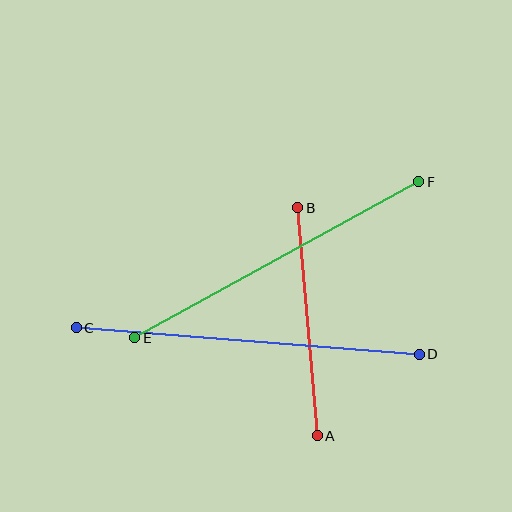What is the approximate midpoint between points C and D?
The midpoint is at approximately (248, 341) pixels.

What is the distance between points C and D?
The distance is approximately 344 pixels.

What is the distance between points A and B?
The distance is approximately 229 pixels.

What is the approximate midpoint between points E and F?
The midpoint is at approximately (277, 260) pixels.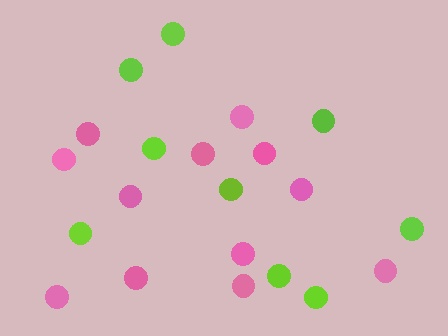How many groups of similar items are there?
There are 2 groups: one group of pink circles (12) and one group of lime circles (9).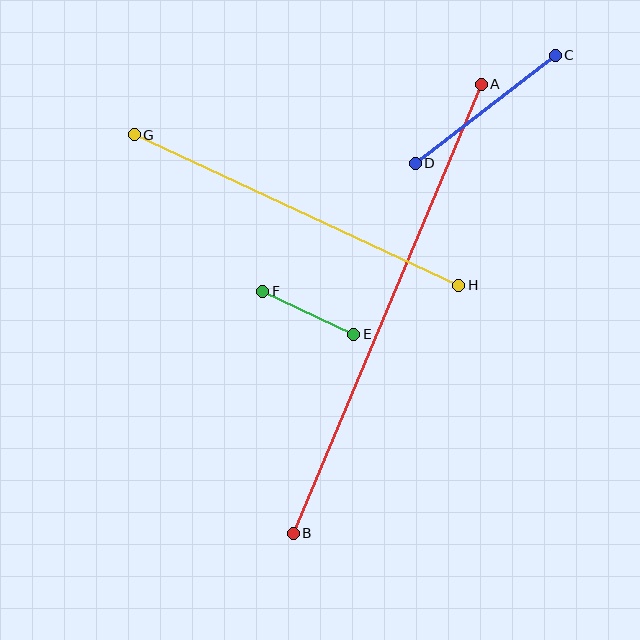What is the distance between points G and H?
The distance is approximately 358 pixels.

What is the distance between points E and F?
The distance is approximately 101 pixels.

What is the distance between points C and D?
The distance is approximately 177 pixels.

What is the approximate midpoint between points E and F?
The midpoint is at approximately (308, 313) pixels.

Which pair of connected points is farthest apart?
Points A and B are farthest apart.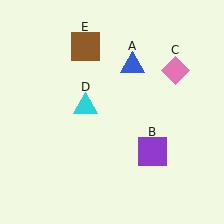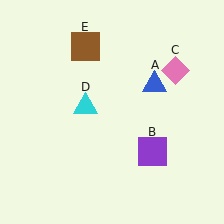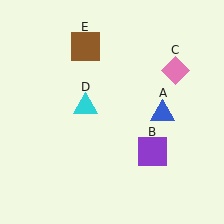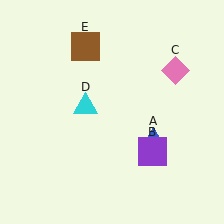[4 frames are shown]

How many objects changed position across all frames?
1 object changed position: blue triangle (object A).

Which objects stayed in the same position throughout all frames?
Purple square (object B) and pink diamond (object C) and cyan triangle (object D) and brown square (object E) remained stationary.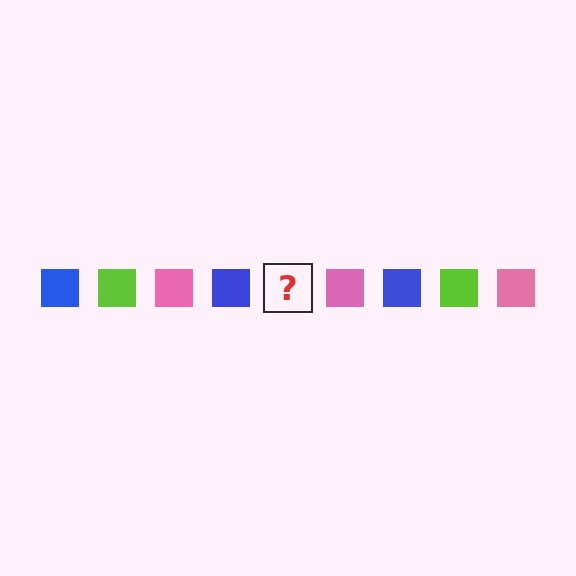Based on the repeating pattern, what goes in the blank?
The blank should be a lime square.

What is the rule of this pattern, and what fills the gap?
The rule is that the pattern cycles through blue, lime, pink squares. The gap should be filled with a lime square.